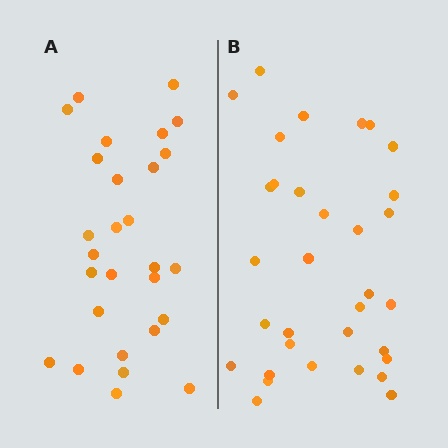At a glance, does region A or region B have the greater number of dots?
Region B (the right region) has more dots.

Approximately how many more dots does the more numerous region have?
Region B has about 5 more dots than region A.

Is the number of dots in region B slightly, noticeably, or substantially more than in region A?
Region B has only slightly more — the two regions are fairly close. The ratio is roughly 1.2 to 1.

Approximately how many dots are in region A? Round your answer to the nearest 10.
About 30 dots. (The exact count is 28, which rounds to 30.)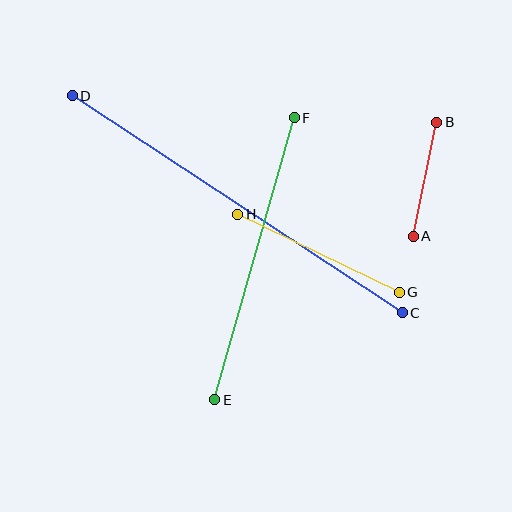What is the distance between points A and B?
The distance is approximately 116 pixels.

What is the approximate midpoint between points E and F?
The midpoint is at approximately (254, 259) pixels.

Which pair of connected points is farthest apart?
Points C and D are farthest apart.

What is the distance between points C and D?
The distance is approximately 395 pixels.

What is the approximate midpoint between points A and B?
The midpoint is at approximately (425, 179) pixels.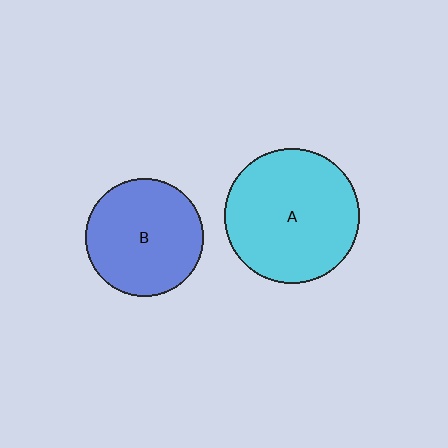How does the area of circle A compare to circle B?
Approximately 1.3 times.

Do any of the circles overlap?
No, none of the circles overlap.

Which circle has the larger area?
Circle A (cyan).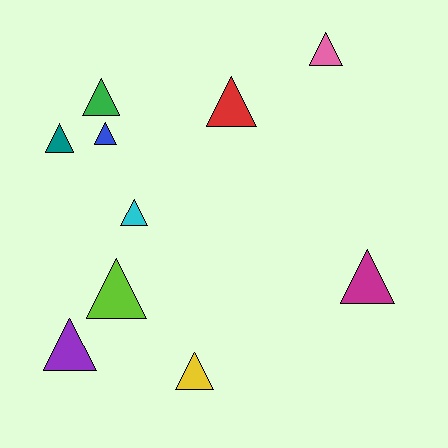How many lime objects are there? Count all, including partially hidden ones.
There is 1 lime object.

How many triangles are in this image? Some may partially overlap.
There are 10 triangles.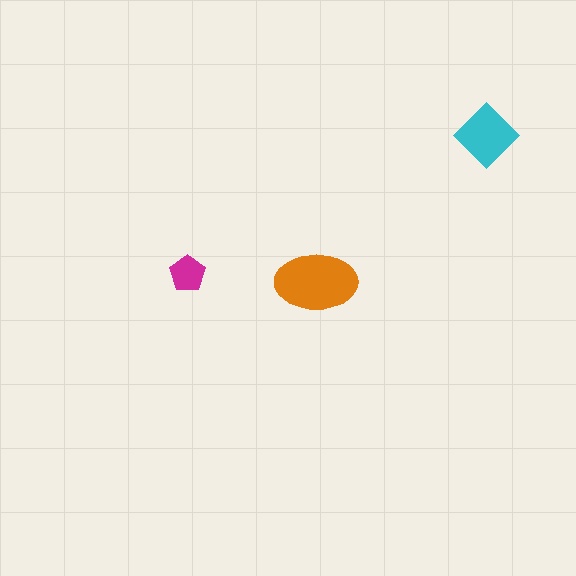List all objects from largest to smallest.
The orange ellipse, the cyan diamond, the magenta pentagon.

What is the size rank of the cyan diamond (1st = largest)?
2nd.